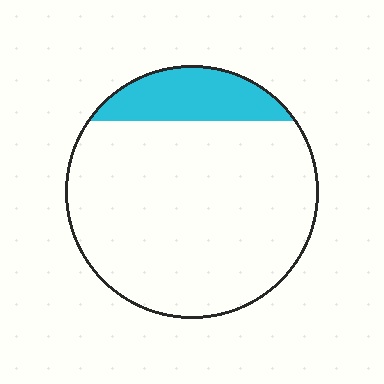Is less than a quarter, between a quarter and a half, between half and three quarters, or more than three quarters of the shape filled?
Less than a quarter.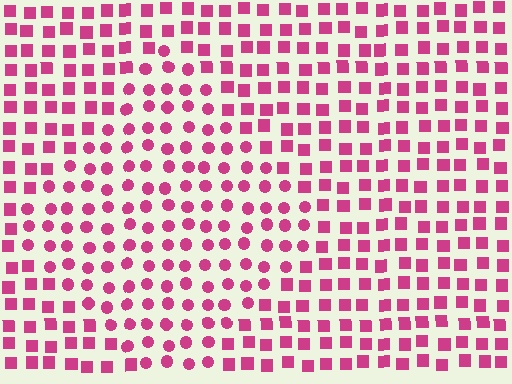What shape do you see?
I see a diamond.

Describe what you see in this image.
The image is filled with small magenta elements arranged in a uniform grid. A diamond-shaped region contains circles, while the surrounding area contains squares. The boundary is defined purely by the change in element shape.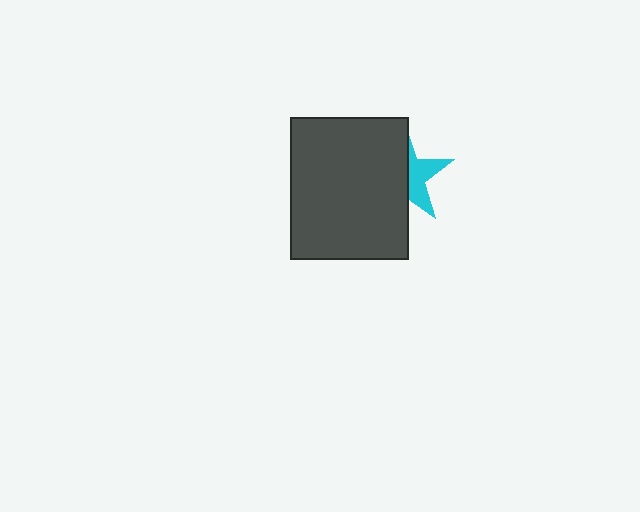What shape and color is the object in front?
The object in front is a dark gray rectangle.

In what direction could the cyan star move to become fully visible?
The cyan star could move right. That would shift it out from behind the dark gray rectangle entirely.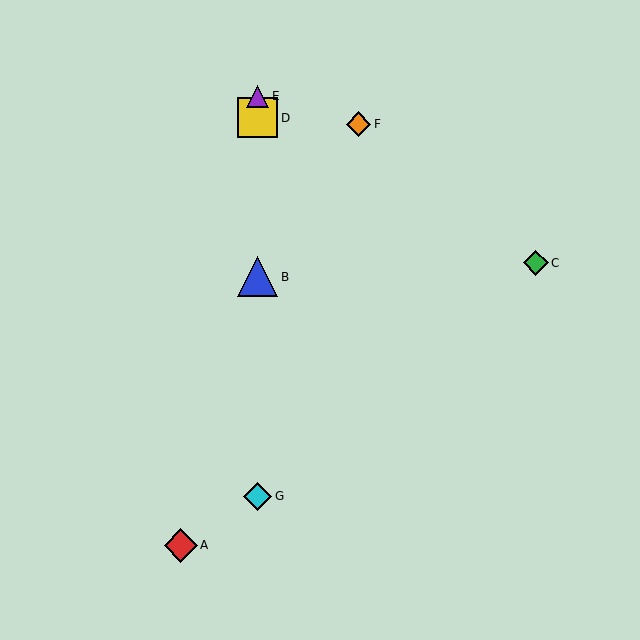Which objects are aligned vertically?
Objects B, D, E, G are aligned vertically.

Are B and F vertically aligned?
No, B is at x≈258 and F is at x≈359.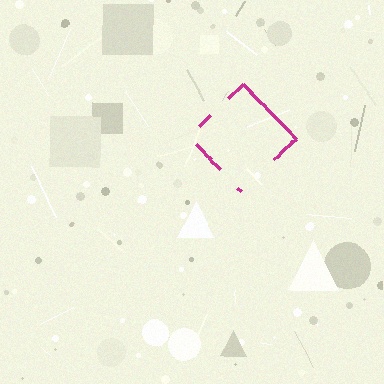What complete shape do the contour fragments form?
The contour fragments form a diamond.